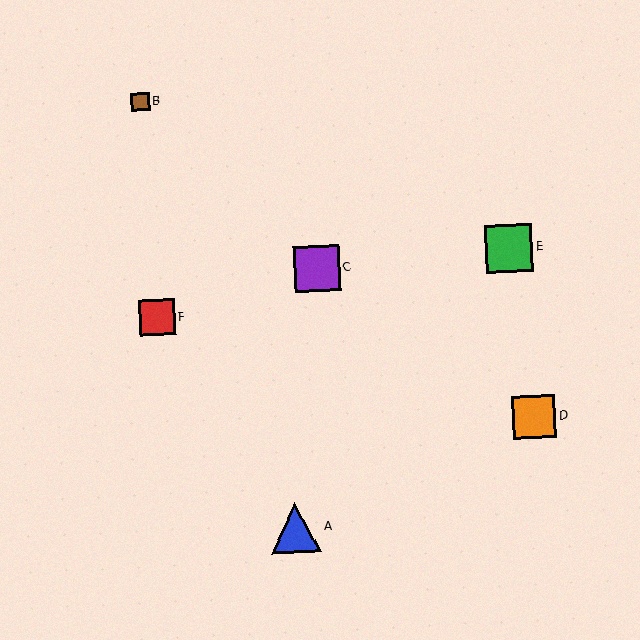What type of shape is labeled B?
Shape B is a brown square.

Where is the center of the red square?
The center of the red square is at (157, 318).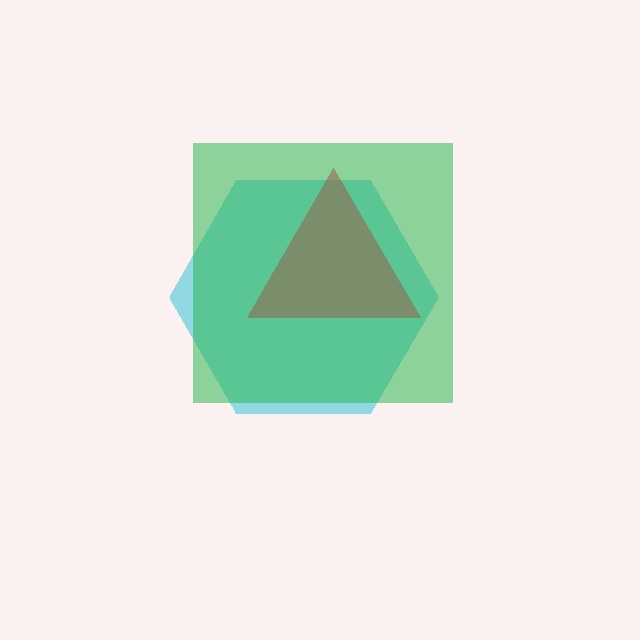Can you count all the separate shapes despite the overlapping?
Yes, there are 3 separate shapes.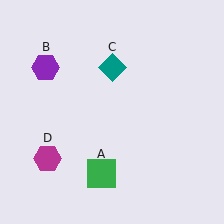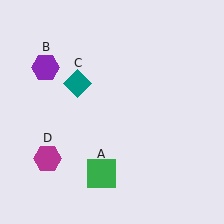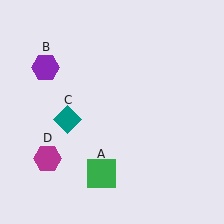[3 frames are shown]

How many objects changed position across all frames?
1 object changed position: teal diamond (object C).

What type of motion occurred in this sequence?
The teal diamond (object C) rotated counterclockwise around the center of the scene.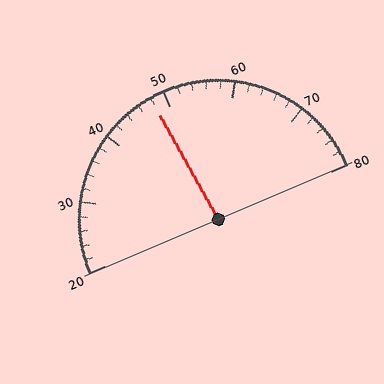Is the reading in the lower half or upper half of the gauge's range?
The reading is in the lower half of the range (20 to 80).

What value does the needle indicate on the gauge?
The needle indicates approximately 48.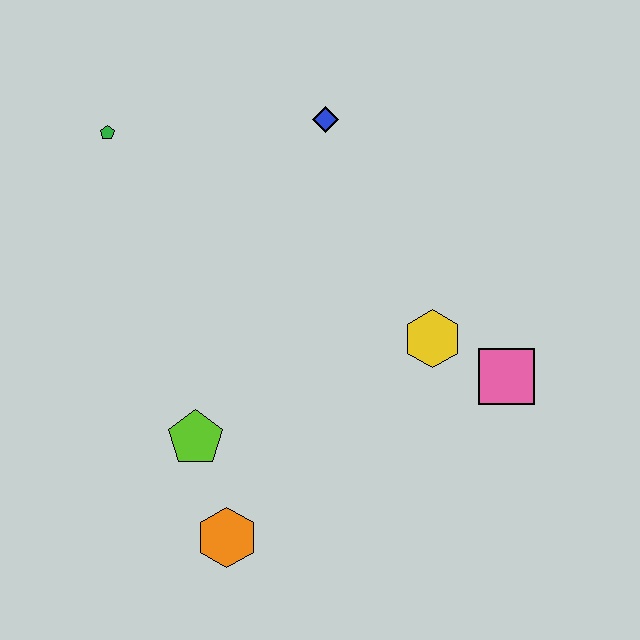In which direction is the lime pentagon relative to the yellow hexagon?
The lime pentagon is to the left of the yellow hexagon.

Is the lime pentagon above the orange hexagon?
Yes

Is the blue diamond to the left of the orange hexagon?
No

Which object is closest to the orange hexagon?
The lime pentagon is closest to the orange hexagon.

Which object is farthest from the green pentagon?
The pink square is farthest from the green pentagon.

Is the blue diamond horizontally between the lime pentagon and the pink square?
Yes